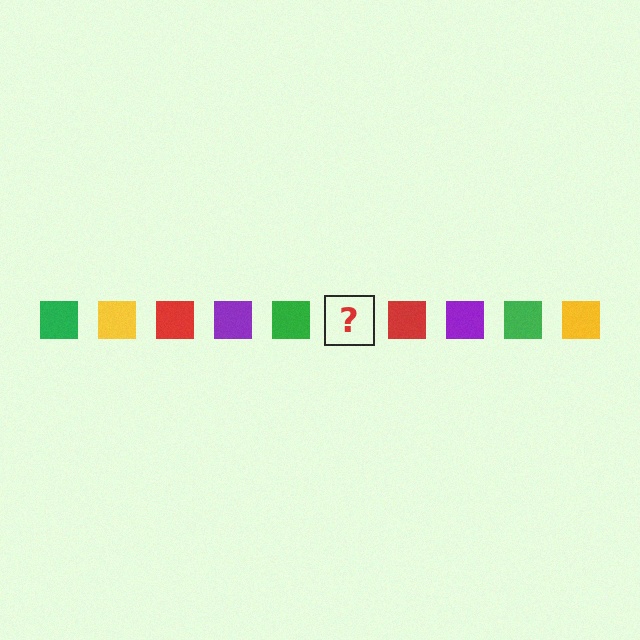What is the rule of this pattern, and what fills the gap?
The rule is that the pattern cycles through green, yellow, red, purple squares. The gap should be filled with a yellow square.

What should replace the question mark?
The question mark should be replaced with a yellow square.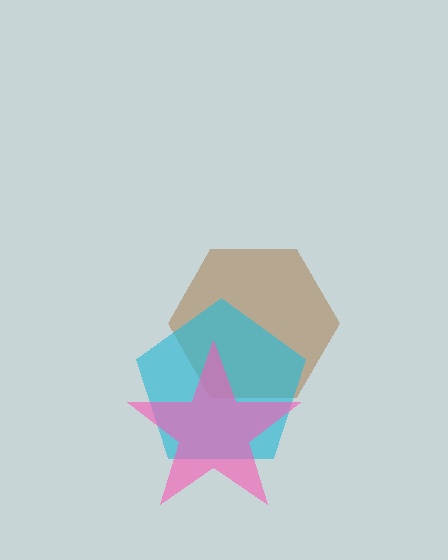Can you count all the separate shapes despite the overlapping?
Yes, there are 3 separate shapes.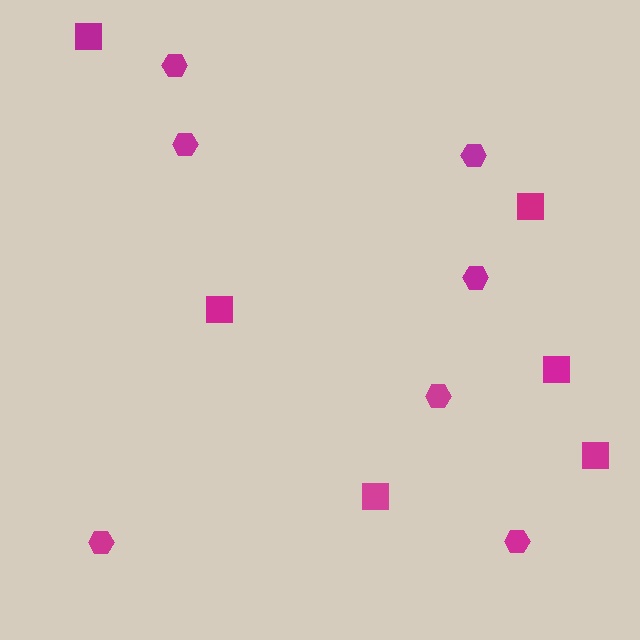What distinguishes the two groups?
There are 2 groups: one group of squares (6) and one group of hexagons (7).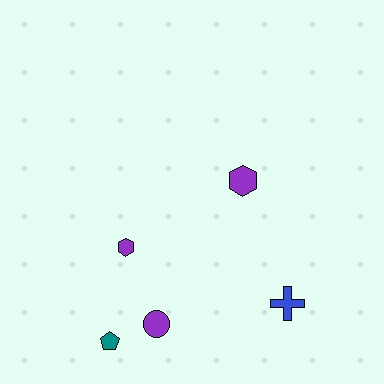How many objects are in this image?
There are 5 objects.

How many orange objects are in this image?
There are no orange objects.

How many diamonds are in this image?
There are no diamonds.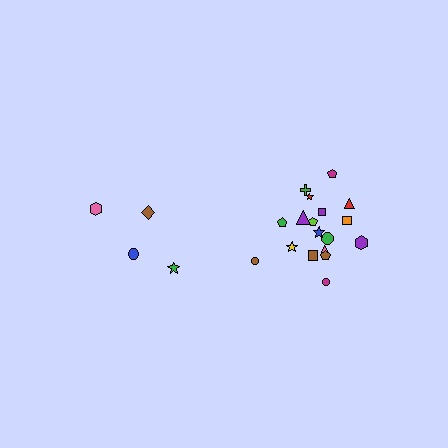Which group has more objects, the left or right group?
The right group.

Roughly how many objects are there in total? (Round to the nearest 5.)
Roughly 20 objects in total.